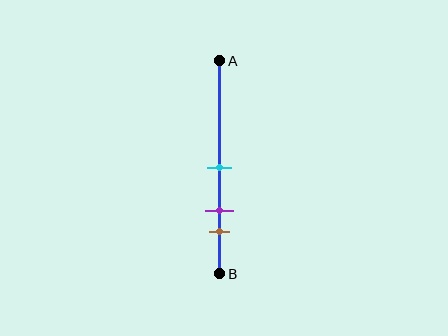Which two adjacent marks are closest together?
The purple and brown marks are the closest adjacent pair.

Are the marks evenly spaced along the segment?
Yes, the marks are approximately evenly spaced.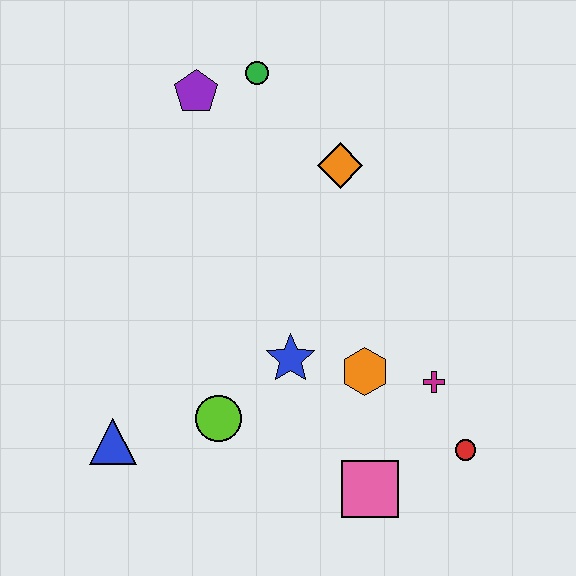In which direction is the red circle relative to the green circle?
The red circle is below the green circle.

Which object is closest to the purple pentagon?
The green circle is closest to the purple pentagon.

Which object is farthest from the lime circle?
The green circle is farthest from the lime circle.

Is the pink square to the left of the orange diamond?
No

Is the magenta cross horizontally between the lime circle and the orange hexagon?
No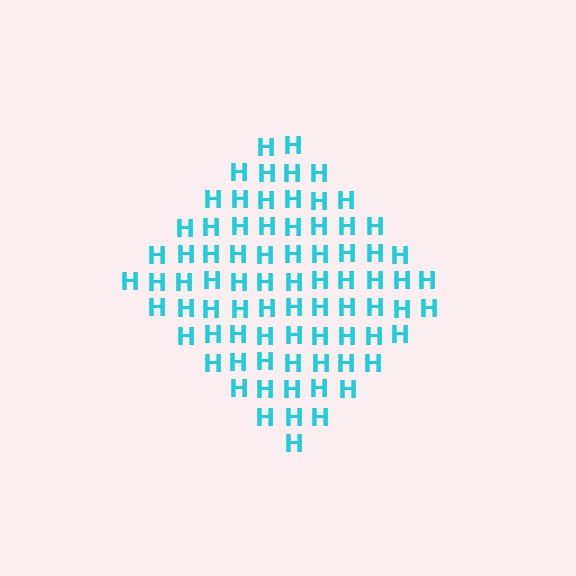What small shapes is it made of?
It is made of small letter H's.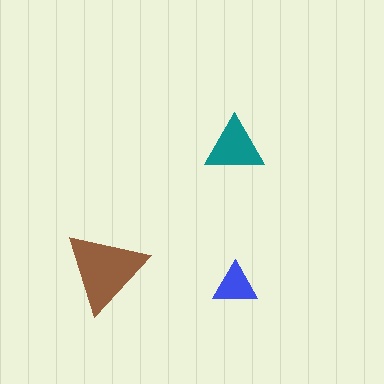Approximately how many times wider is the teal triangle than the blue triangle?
About 1.5 times wider.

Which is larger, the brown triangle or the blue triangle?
The brown one.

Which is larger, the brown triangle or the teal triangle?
The brown one.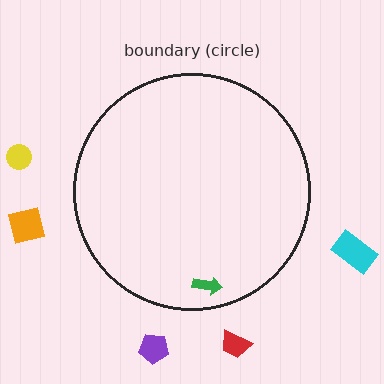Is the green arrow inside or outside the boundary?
Inside.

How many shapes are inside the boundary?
1 inside, 5 outside.